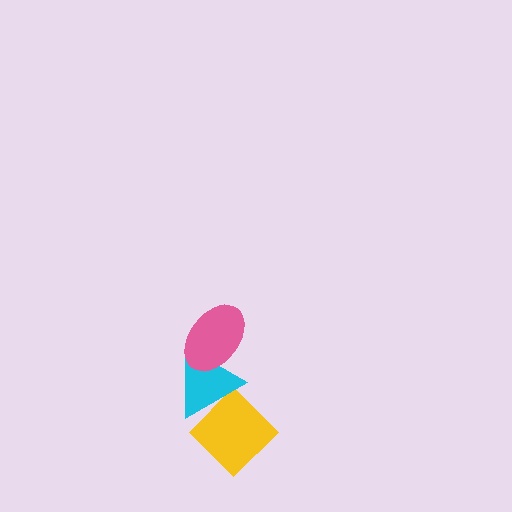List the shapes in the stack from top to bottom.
From top to bottom: the pink ellipse, the cyan triangle, the yellow diamond.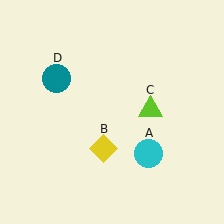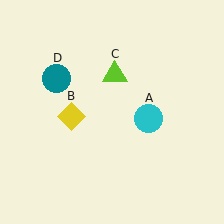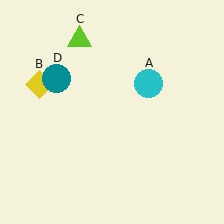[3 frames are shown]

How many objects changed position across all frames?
3 objects changed position: cyan circle (object A), yellow diamond (object B), lime triangle (object C).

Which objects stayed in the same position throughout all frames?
Teal circle (object D) remained stationary.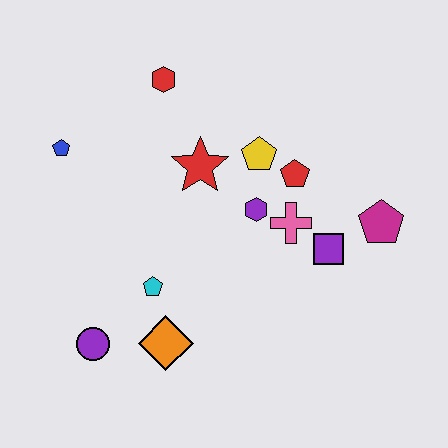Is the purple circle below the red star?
Yes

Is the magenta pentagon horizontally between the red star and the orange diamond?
No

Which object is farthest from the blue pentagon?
The magenta pentagon is farthest from the blue pentagon.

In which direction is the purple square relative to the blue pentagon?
The purple square is to the right of the blue pentagon.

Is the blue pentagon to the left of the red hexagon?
Yes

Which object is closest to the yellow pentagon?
The red pentagon is closest to the yellow pentagon.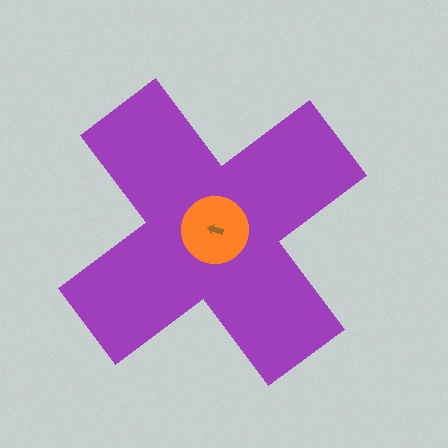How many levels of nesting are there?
3.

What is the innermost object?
The brown arrow.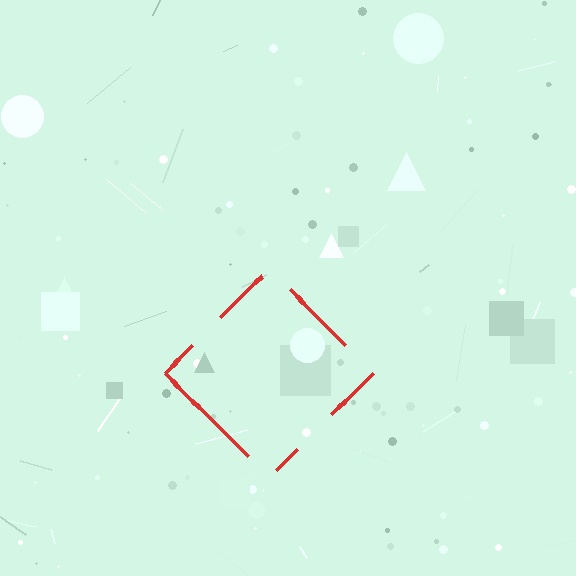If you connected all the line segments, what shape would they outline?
They would outline a diamond.